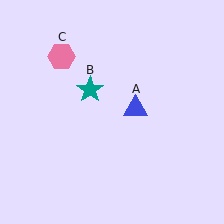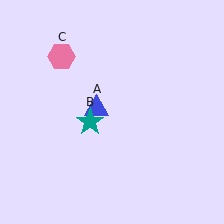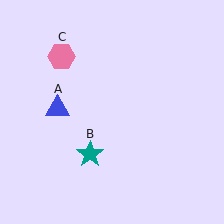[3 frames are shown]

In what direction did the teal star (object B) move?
The teal star (object B) moved down.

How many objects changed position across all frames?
2 objects changed position: blue triangle (object A), teal star (object B).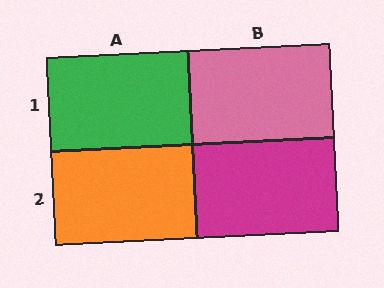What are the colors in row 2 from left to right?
Orange, magenta.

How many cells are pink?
1 cell is pink.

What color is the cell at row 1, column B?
Pink.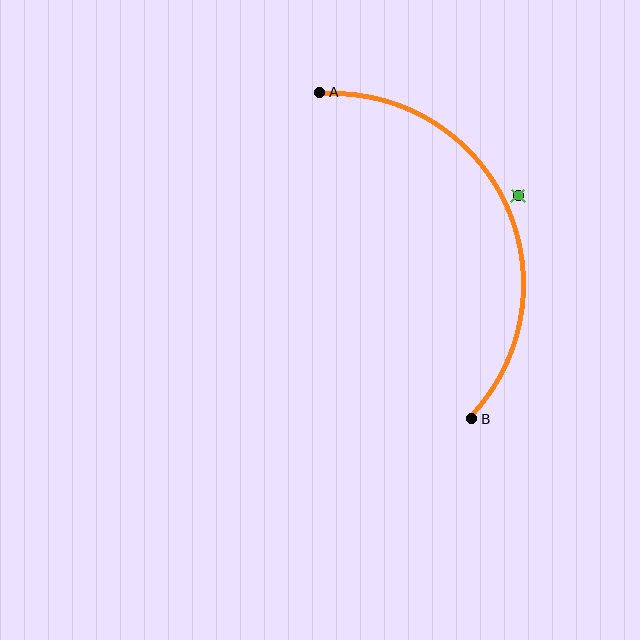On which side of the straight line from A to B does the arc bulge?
The arc bulges to the right of the straight line connecting A and B.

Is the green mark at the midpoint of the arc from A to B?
No — the green mark does not lie on the arc at all. It sits slightly outside the curve.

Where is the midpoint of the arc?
The arc midpoint is the point on the curve farthest from the straight line joining A and B. It sits to the right of that line.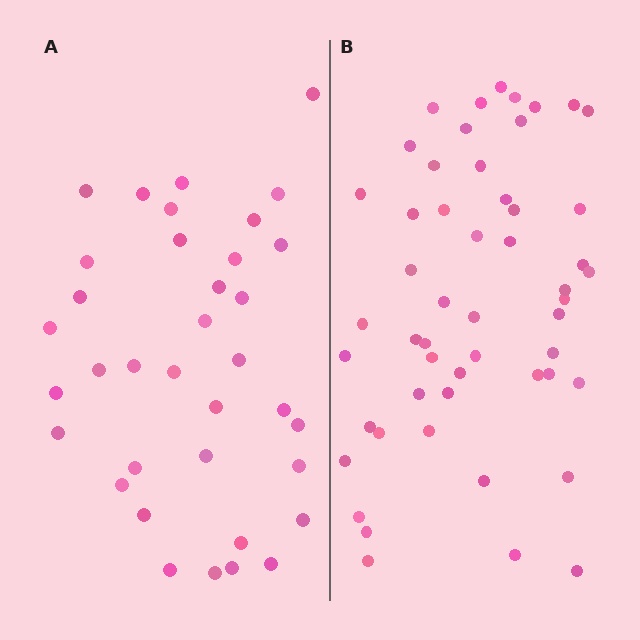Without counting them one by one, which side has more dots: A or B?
Region B (the right region) has more dots.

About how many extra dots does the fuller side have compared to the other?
Region B has approximately 15 more dots than region A.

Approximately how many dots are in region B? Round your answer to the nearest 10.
About 50 dots. (The exact count is 52, which rounds to 50.)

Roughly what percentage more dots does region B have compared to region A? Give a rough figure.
About 45% more.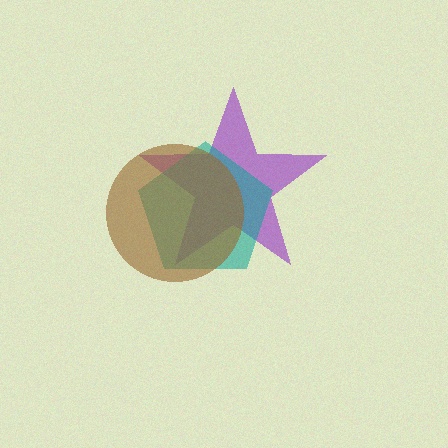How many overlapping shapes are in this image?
There are 3 overlapping shapes in the image.